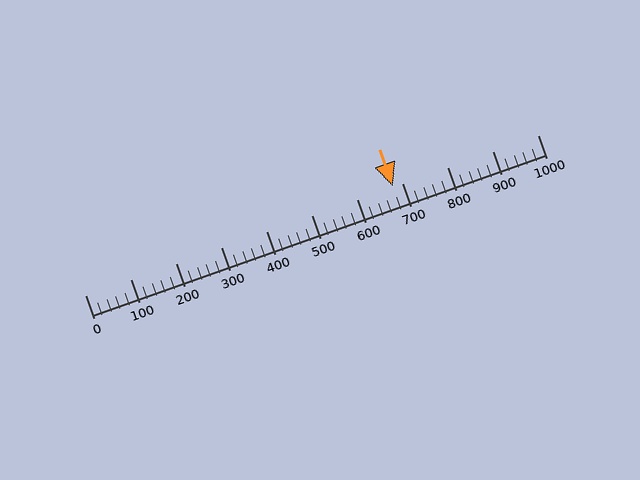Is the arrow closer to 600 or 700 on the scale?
The arrow is closer to 700.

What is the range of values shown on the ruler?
The ruler shows values from 0 to 1000.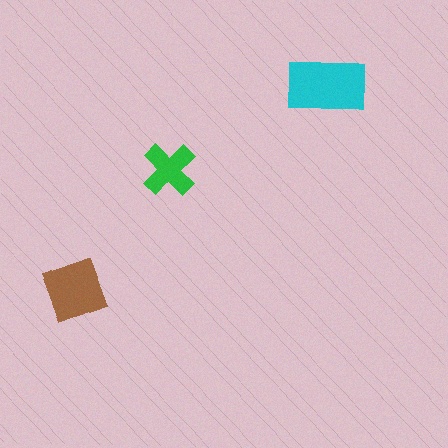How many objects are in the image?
There are 3 objects in the image.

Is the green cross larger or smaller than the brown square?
Smaller.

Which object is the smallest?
The green cross.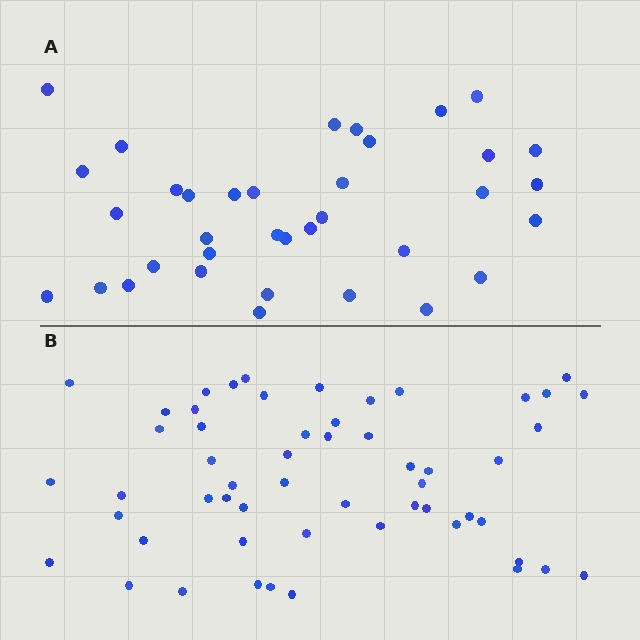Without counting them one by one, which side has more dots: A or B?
Region B (the bottom region) has more dots.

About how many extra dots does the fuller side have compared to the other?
Region B has approximately 20 more dots than region A.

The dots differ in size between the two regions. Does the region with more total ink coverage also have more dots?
No. Region A has more total ink coverage because its dots are larger, but region B actually contains more individual dots. Total area can be misleading — the number of items is what matters here.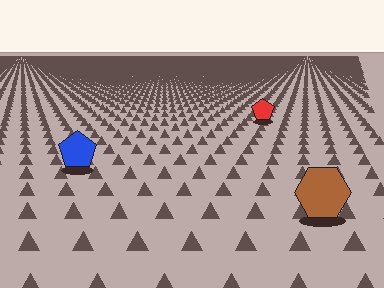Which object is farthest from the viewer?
The red pentagon is farthest from the viewer. It appears smaller and the ground texture around it is denser.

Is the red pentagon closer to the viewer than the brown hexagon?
No. The brown hexagon is closer — you can tell from the texture gradient: the ground texture is coarser near it.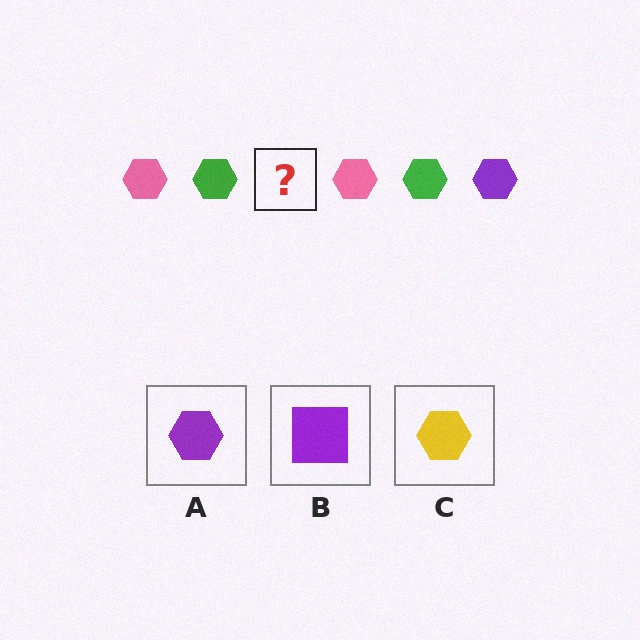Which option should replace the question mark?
Option A.